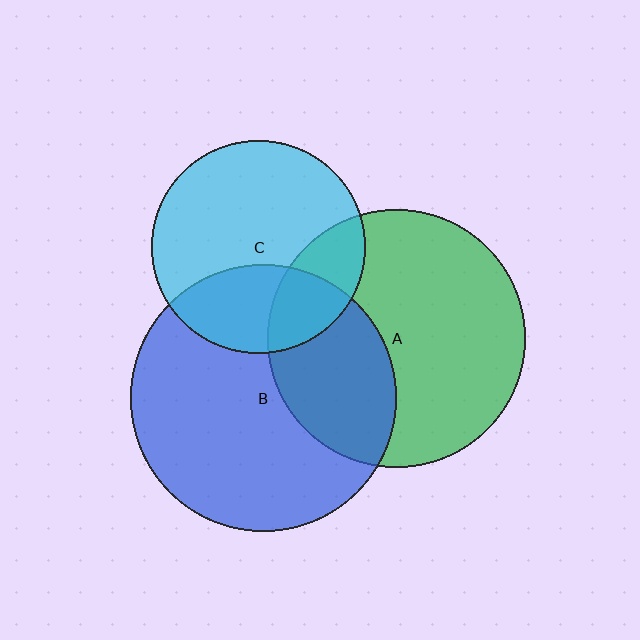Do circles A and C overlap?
Yes.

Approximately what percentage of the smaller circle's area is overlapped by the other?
Approximately 25%.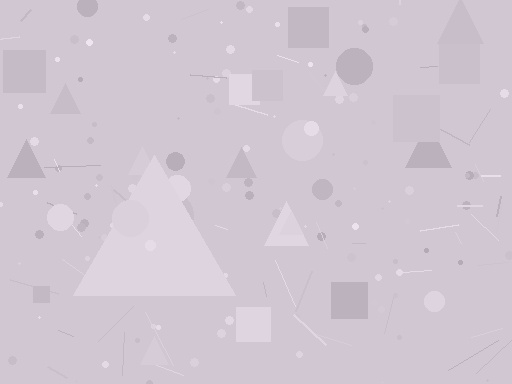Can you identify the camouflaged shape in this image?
The camouflaged shape is a triangle.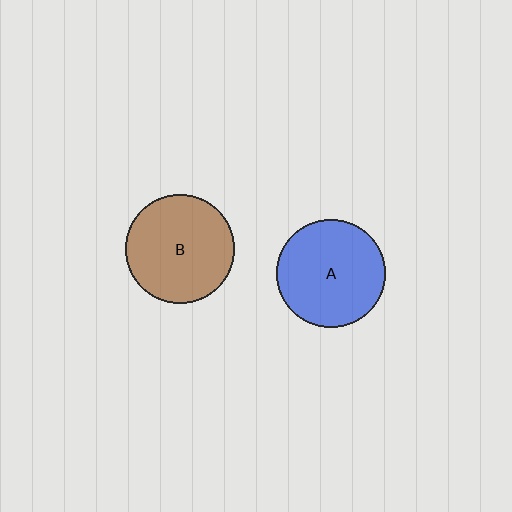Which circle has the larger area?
Circle B (brown).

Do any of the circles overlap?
No, none of the circles overlap.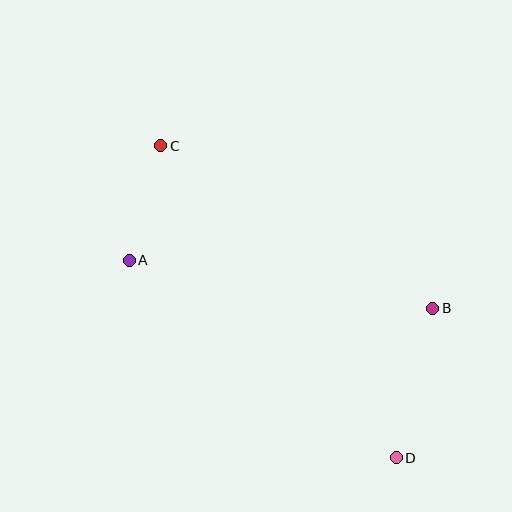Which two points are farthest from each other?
Points C and D are farthest from each other.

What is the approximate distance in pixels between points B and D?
The distance between B and D is approximately 153 pixels.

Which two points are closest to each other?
Points A and C are closest to each other.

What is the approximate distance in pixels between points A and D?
The distance between A and D is approximately 332 pixels.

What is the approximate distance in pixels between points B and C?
The distance between B and C is approximately 317 pixels.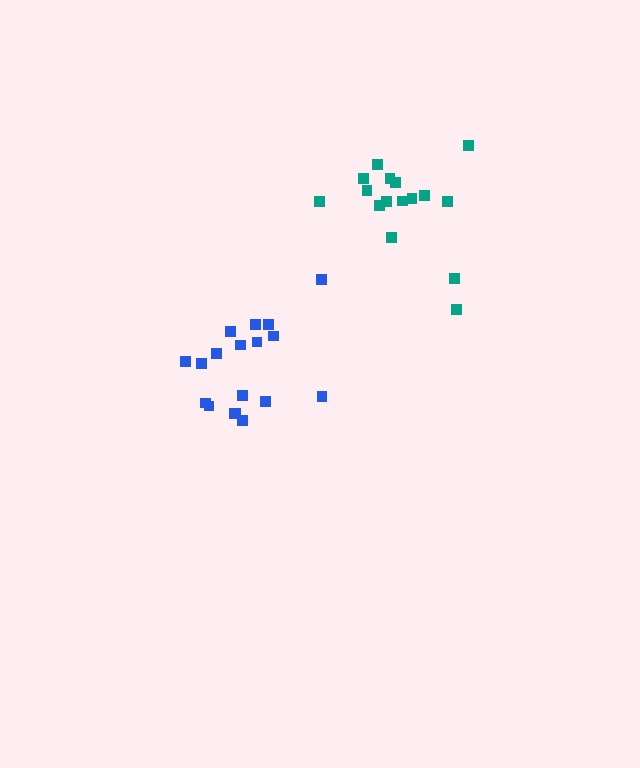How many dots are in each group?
Group 1: 16 dots, Group 2: 18 dots (34 total).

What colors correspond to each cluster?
The clusters are colored: teal, blue.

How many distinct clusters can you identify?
There are 2 distinct clusters.